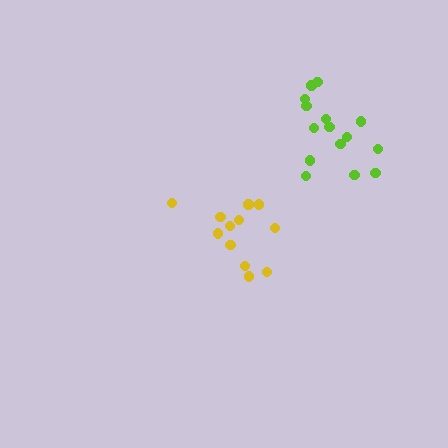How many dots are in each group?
Group 1: 12 dots, Group 2: 15 dots (27 total).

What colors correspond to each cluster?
The clusters are colored: yellow, lime.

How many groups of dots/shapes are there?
There are 2 groups.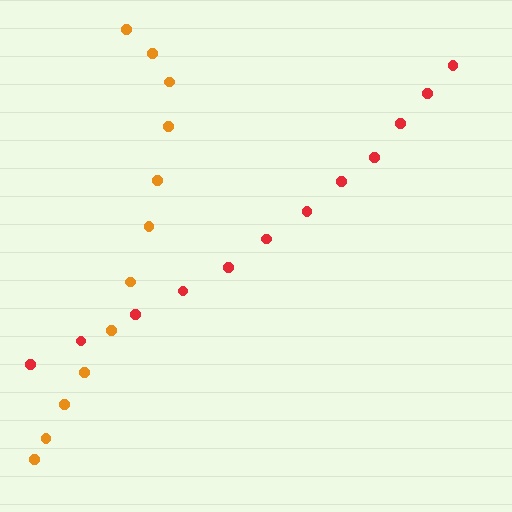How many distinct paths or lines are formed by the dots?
There are 2 distinct paths.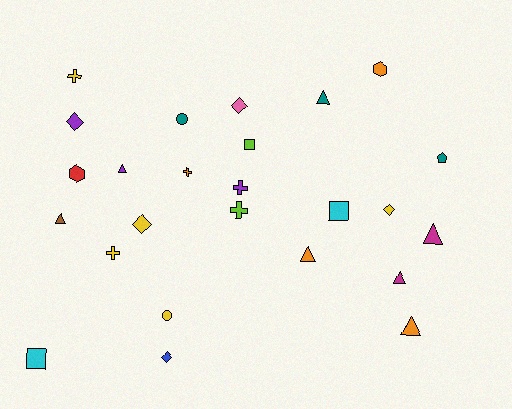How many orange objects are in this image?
There are 4 orange objects.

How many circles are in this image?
There are 2 circles.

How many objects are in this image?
There are 25 objects.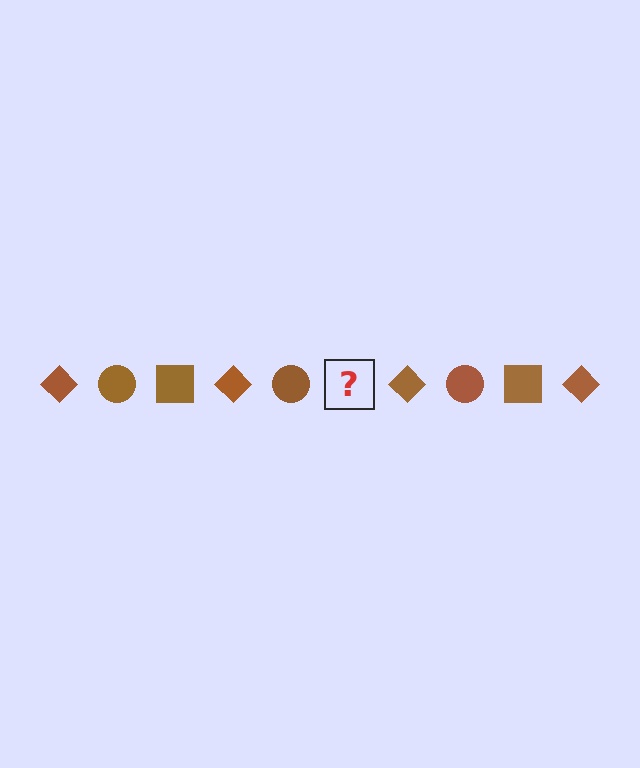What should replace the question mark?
The question mark should be replaced with a brown square.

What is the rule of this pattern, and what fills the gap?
The rule is that the pattern cycles through diamond, circle, square shapes in brown. The gap should be filled with a brown square.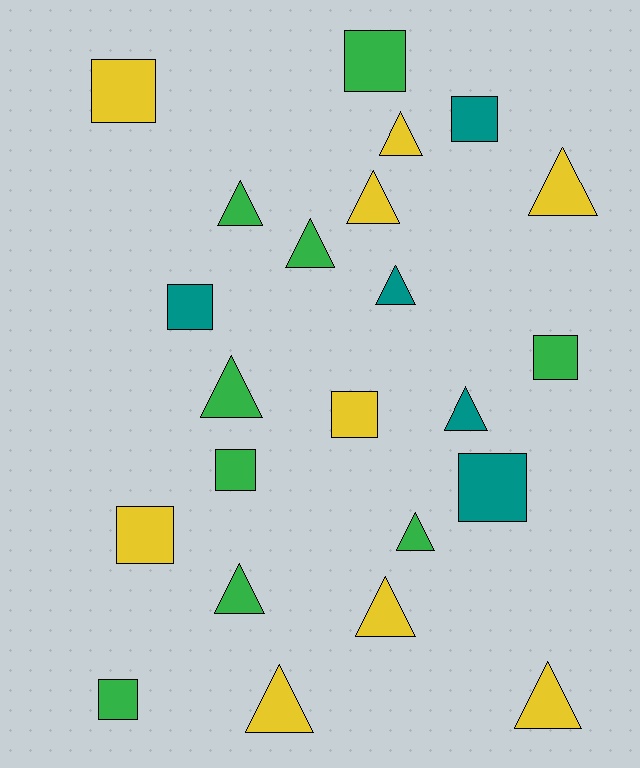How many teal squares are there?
There are 3 teal squares.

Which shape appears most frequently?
Triangle, with 13 objects.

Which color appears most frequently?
Green, with 9 objects.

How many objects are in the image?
There are 23 objects.